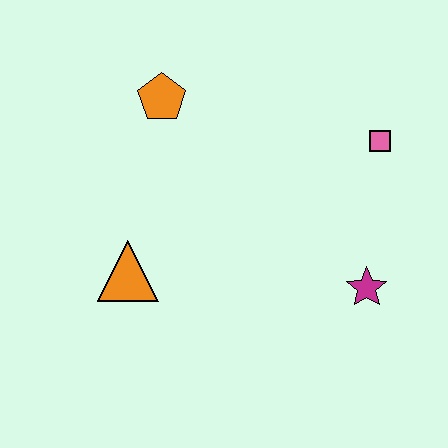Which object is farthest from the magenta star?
The orange pentagon is farthest from the magenta star.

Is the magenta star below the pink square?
Yes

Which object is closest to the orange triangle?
The orange pentagon is closest to the orange triangle.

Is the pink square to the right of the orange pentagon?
Yes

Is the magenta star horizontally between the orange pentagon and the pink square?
Yes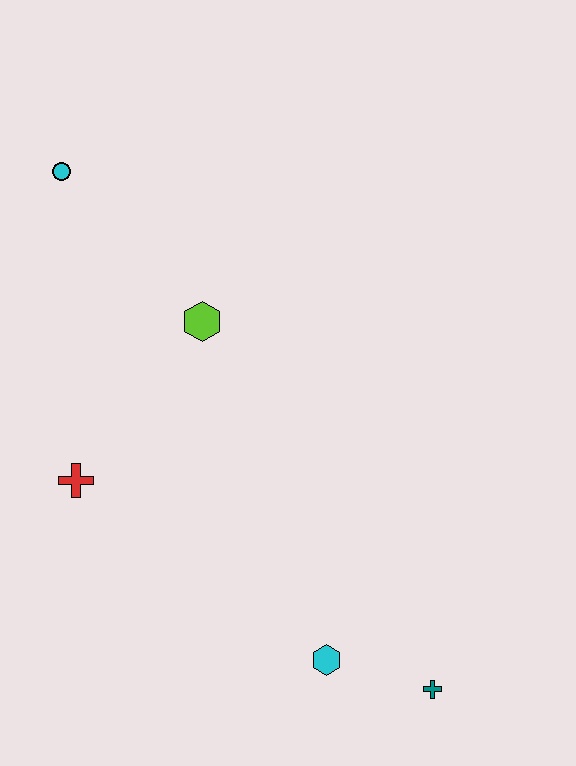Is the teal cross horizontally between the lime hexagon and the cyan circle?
No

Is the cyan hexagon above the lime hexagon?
No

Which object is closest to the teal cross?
The cyan hexagon is closest to the teal cross.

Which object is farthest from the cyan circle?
The teal cross is farthest from the cyan circle.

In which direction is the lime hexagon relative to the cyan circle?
The lime hexagon is below the cyan circle.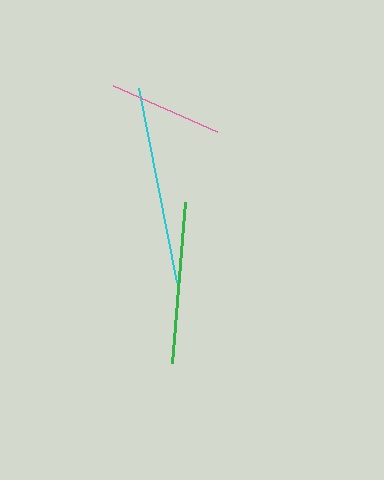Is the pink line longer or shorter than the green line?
The green line is longer than the pink line.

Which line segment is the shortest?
The pink line is the shortest at approximately 113 pixels.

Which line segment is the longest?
The cyan line is the longest at approximately 198 pixels.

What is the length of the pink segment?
The pink segment is approximately 113 pixels long.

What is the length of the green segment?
The green segment is approximately 162 pixels long.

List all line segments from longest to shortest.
From longest to shortest: cyan, green, pink.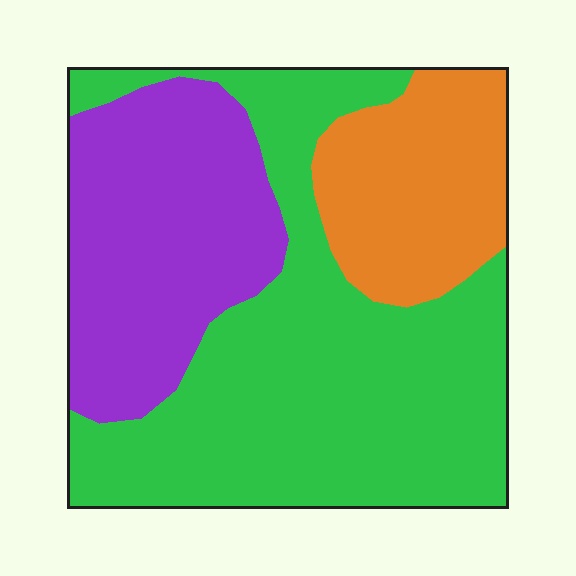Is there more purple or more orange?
Purple.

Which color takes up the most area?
Green, at roughly 50%.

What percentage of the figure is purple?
Purple takes up between a quarter and a half of the figure.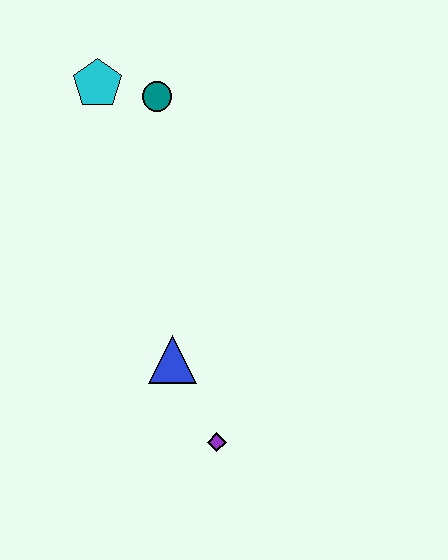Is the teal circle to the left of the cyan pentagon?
No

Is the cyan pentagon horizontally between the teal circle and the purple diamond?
No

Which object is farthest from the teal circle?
The purple diamond is farthest from the teal circle.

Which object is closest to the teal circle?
The cyan pentagon is closest to the teal circle.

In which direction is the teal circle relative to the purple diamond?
The teal circle is above the purple diamond.